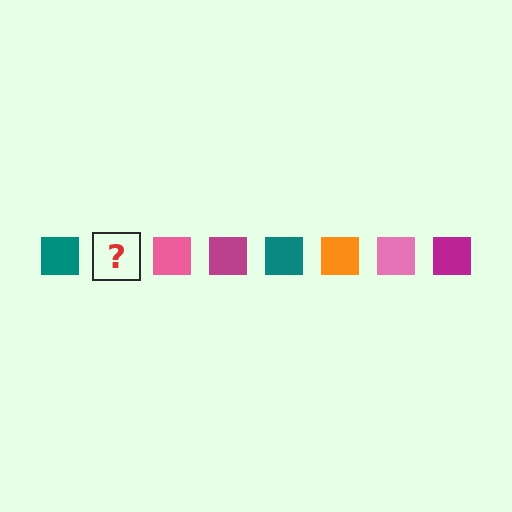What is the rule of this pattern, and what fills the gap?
The rule is that the pattern cycles through teal, orange, pink, magenta squares. The gap should be filled with an orange square.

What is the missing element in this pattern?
The missing element is an orange square.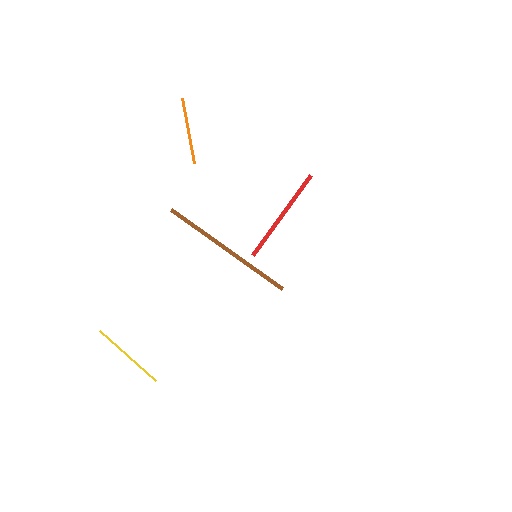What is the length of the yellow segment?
The yellow segment is approximately 75 pixels long.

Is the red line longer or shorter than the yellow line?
The red line is longer than the yellow line.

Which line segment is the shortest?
The orange line is the shortest at approximately 66 pixels.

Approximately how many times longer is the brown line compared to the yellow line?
The brown line is approximately 1.8 times the length of the yellow line.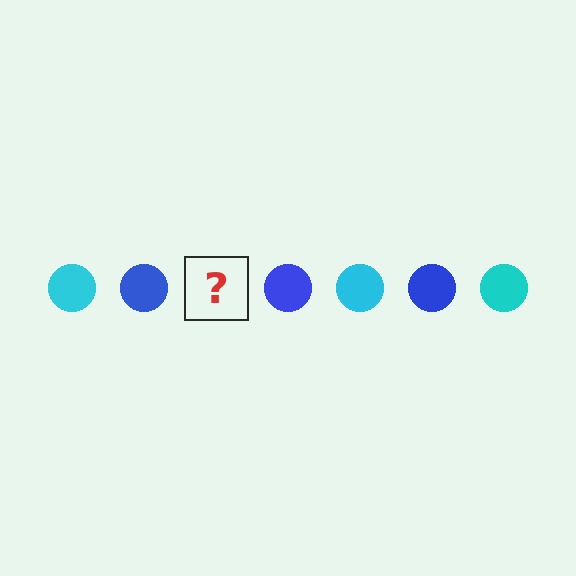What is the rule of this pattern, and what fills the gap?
The rule is that the pattern cycles through cyan, blue circles. The gap should be filled with a cyan circle.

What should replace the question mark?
The question mark should be replaced with a cyan circle.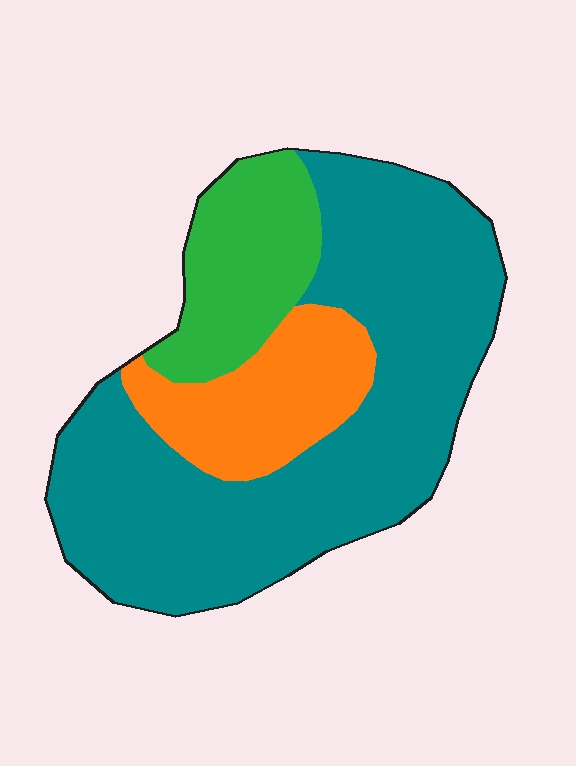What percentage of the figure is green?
Green covers roughly 20% of the figure.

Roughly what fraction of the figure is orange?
Orange covers about 20% of the figure.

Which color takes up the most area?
Teal, at roughly 65%.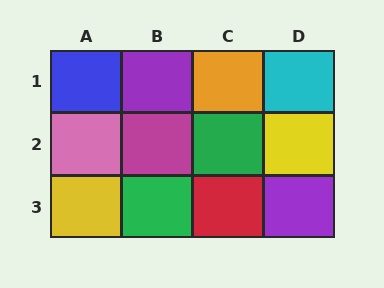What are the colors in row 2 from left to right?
Pink, magenta, green, yellow.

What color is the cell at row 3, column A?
Yellow.